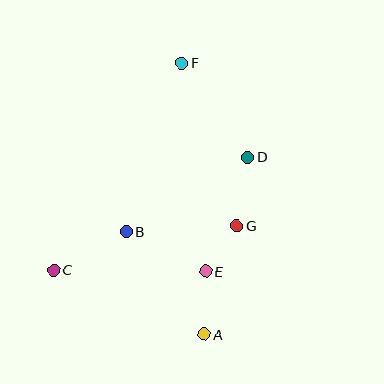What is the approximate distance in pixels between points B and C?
The distance between B and C is approximately 82 pixels.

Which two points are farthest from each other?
Points A and F are farthest from each other.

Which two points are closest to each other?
Points E and G are closest to each other.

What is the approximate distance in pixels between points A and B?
The distance between A and B is approximately 129 pixels.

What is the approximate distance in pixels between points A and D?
The distance between A and D is approximately 183 pixels.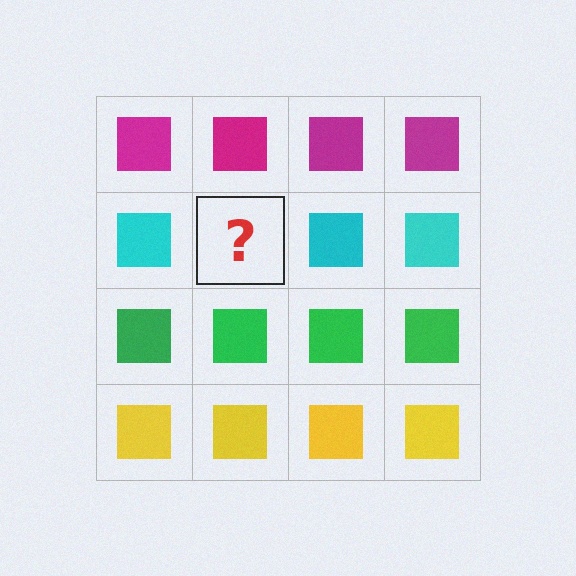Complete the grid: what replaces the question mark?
The question mark should be replaced with a cyan square.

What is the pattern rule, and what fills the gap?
The rule is that each row has a consistent color. The gap should be filled with a cyan square.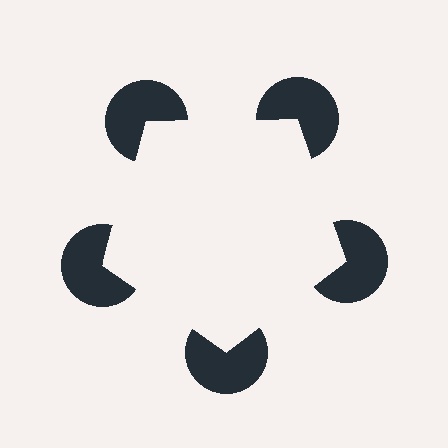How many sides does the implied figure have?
5 sides.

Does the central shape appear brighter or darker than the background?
It typically appears slightly brighter than the background, even though no actual brightness change is drawn.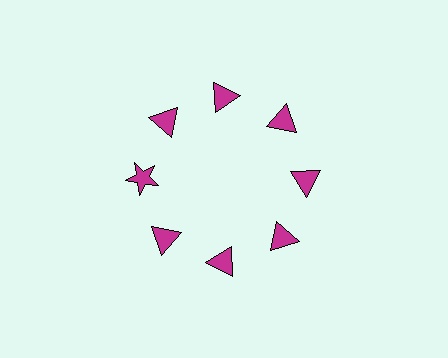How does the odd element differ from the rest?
It has a different shape: star instead of triangle.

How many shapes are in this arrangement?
There are 8 shapes arranged in a ring pattern.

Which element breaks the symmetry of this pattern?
The magenta star at roughly the 9 o'clock position breaks the symmetry. All other shapes are magenta triangles.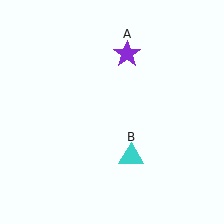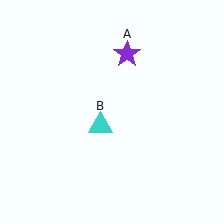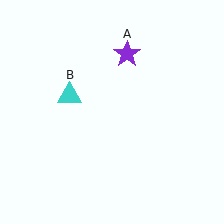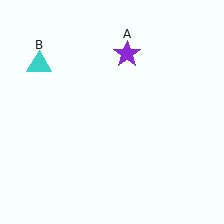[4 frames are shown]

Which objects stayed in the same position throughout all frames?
Purple star (object A) remained stationary.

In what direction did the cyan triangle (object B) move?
The cyan triangle (object B) moved up and to the left.